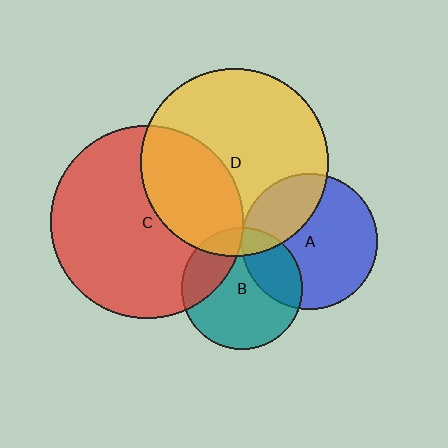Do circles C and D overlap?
Yes.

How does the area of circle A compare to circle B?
Approximately 1.3 times.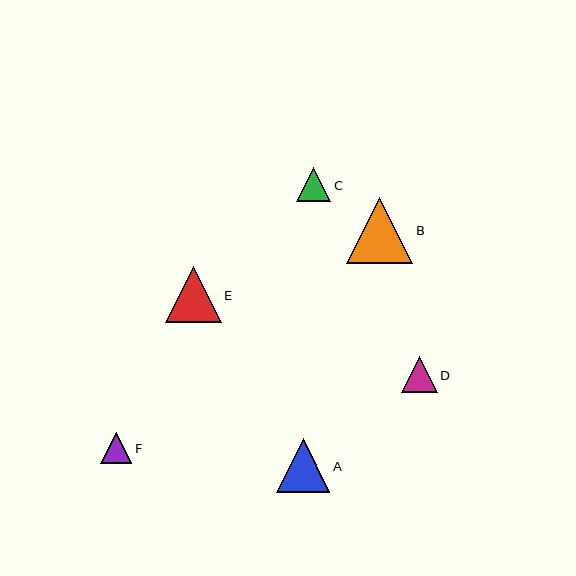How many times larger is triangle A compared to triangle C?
Triangle A is approximately 1.6 times the size of triangle C.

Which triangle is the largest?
Triangle B is the largest with a size of approximately 66 pixels.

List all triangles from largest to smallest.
From largest to smallest: B, E, A, D, C, F.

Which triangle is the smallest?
Triangle F is the smallest with a size of approximately 31 pixels.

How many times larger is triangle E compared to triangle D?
Triangle E is approximately 1.6 times the size of triangle D.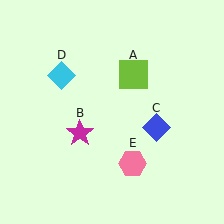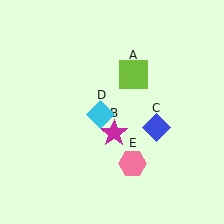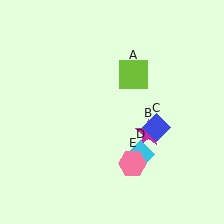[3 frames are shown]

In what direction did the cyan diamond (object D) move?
The cyan diamond (object D) moved down and to the right.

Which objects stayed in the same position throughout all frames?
Lime square (object A) and blue diamond (object C) and pink hexagon (object E) remained stationary.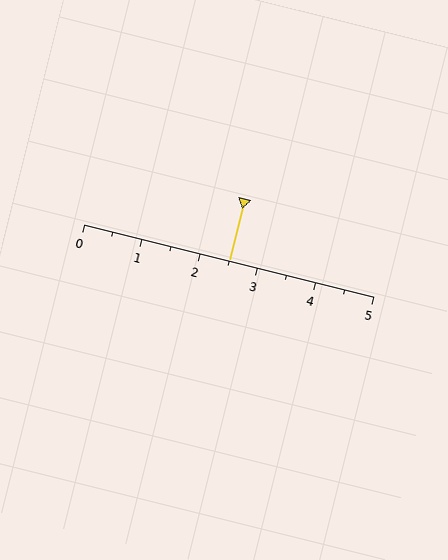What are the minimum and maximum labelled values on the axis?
The axis runs from 0 to 5.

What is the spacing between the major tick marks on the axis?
The major ticks are spaced 1 apart.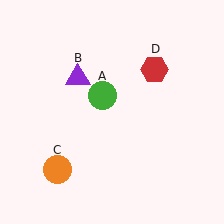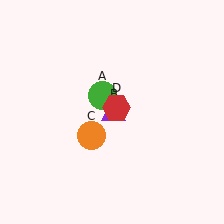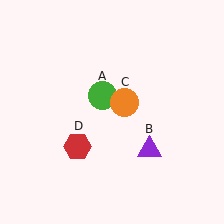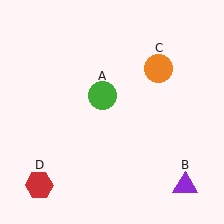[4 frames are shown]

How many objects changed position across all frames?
3 objects changed position: purple triangle (object B), orange circle (object C), red hexagon (object D).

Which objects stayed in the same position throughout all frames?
Green circle (object A) remained stationary.